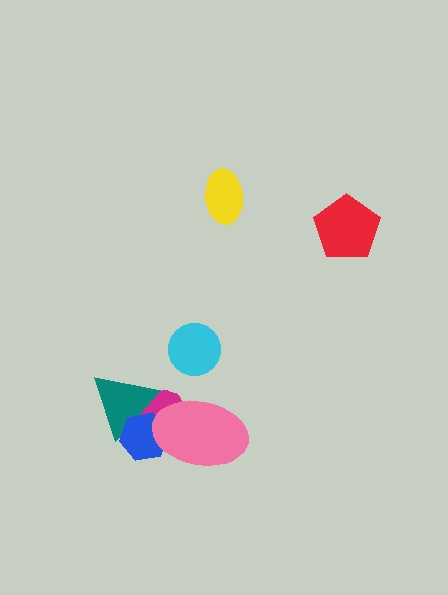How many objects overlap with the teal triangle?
2 objects overlap with the teal triangle.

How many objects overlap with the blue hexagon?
3 objects overlap with the blue hexagon.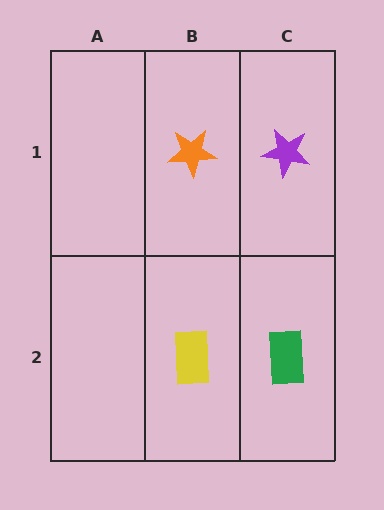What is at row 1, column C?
A purple star.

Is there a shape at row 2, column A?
No, that cell is empty.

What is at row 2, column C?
A green rectangle.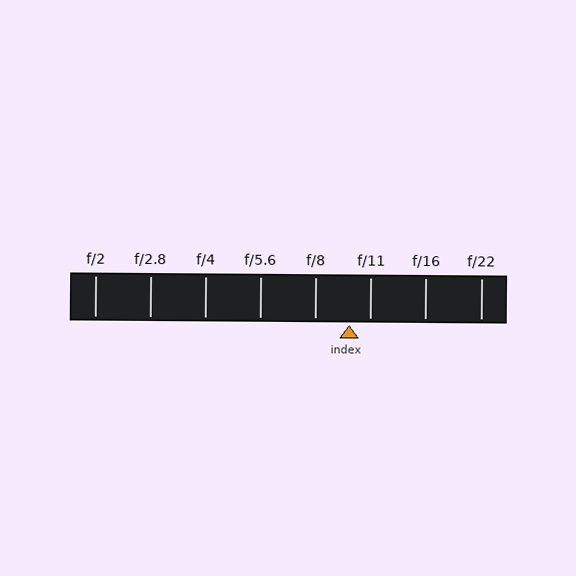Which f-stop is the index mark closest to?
The index mark is closest to f/11.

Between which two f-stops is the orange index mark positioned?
The index mark is between f/8 and f/11.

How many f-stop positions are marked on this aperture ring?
There are 8 f-stop positions marked.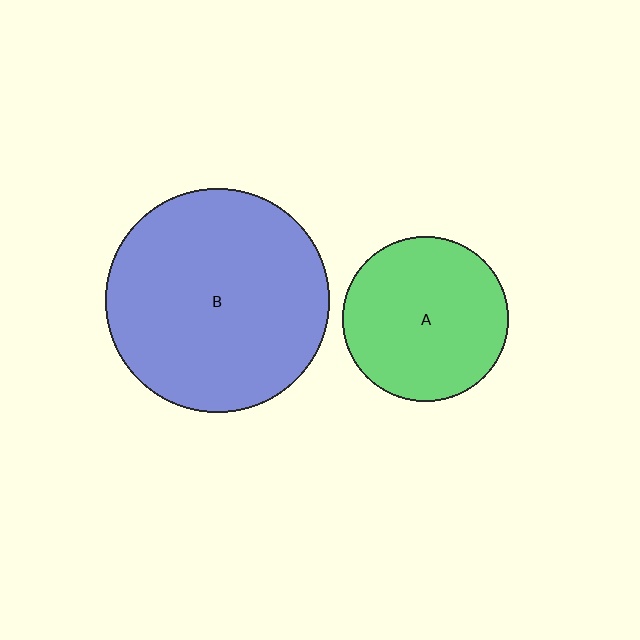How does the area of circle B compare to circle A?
Approximately 1.8 times.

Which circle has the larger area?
Circle B (blue).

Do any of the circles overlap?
No, none of the circles overlap.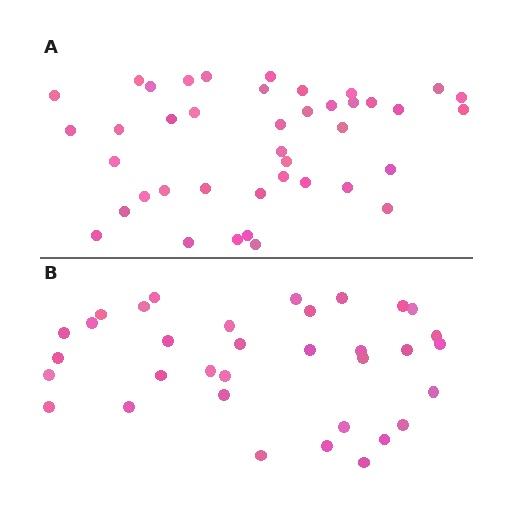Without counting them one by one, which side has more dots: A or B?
Region A (the top region) has more dots.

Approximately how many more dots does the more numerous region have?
Region A has roughly 8 or so more dots than region B.